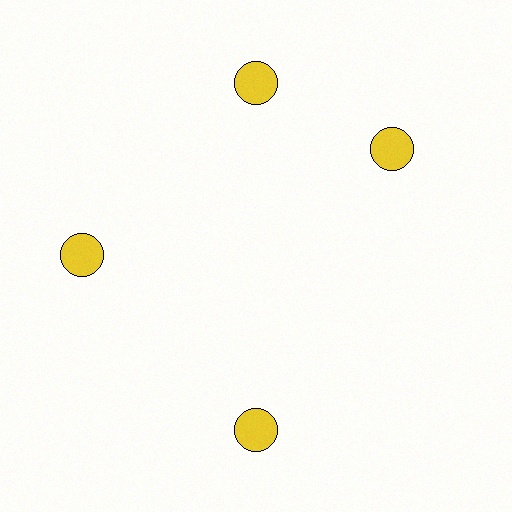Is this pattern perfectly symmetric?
No. The 4 yellow circles are arranged in a ring, but one element near the 3 o'clock position is rotated out of alignment along the ring, breaking the 4-fold rotational symmetry.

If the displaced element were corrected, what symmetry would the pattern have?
It would have 4-fold rotational symmetry — the pattern would map onto itself every 90 degrees.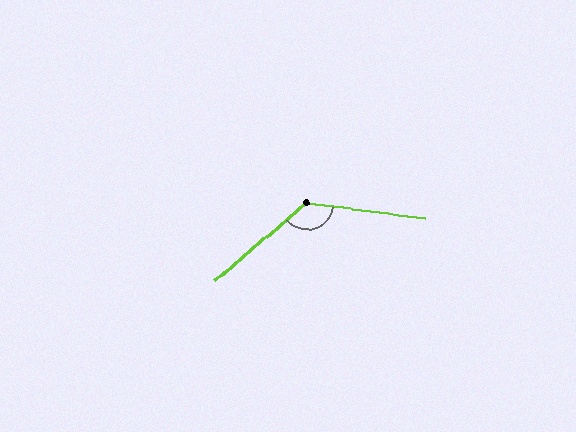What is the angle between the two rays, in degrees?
Approximately 132 degrees.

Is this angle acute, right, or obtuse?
It is obtuse.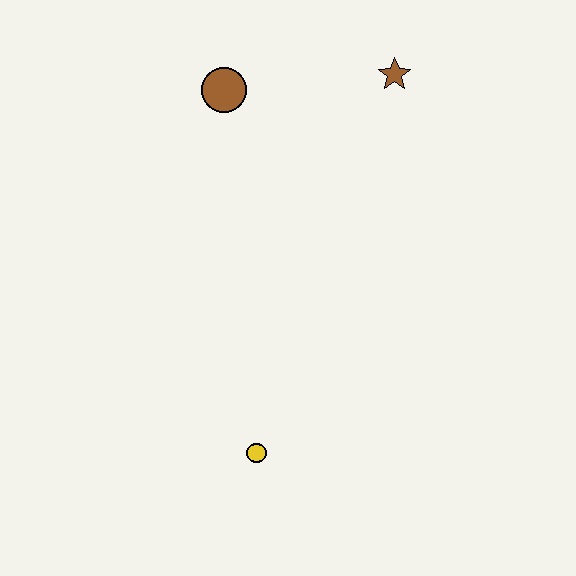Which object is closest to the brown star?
The brown circle is closest to the brown star.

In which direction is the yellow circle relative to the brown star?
The yellow circle is below the brown star.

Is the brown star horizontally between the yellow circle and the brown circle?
No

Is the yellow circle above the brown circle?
No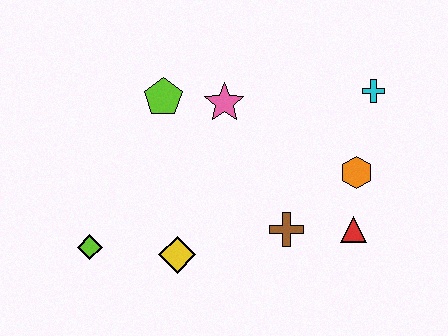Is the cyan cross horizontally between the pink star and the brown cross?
No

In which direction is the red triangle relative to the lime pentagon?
The red triangle is to the right of the lime pentagon.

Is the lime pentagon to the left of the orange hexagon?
Yes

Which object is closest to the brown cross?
The red triangle is closest to the brown cross.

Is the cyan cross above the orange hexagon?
Yes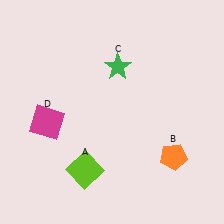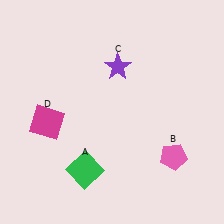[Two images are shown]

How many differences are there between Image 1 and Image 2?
There are 3 differences between the two images.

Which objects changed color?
A changed from lime to green. B changed from orange to pink. C changed from green to purple.